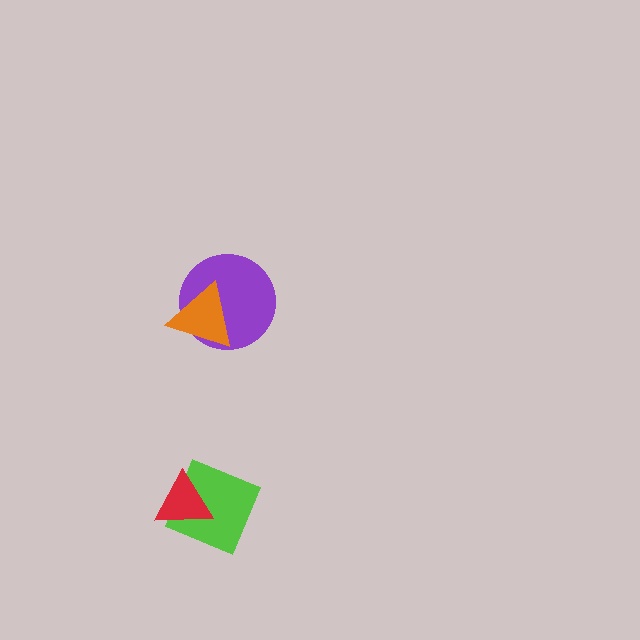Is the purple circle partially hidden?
Yes, it is partially covered by another shape.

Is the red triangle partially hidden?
No, no other shape covers it.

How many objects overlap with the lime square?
1 object overlaps with the lime square.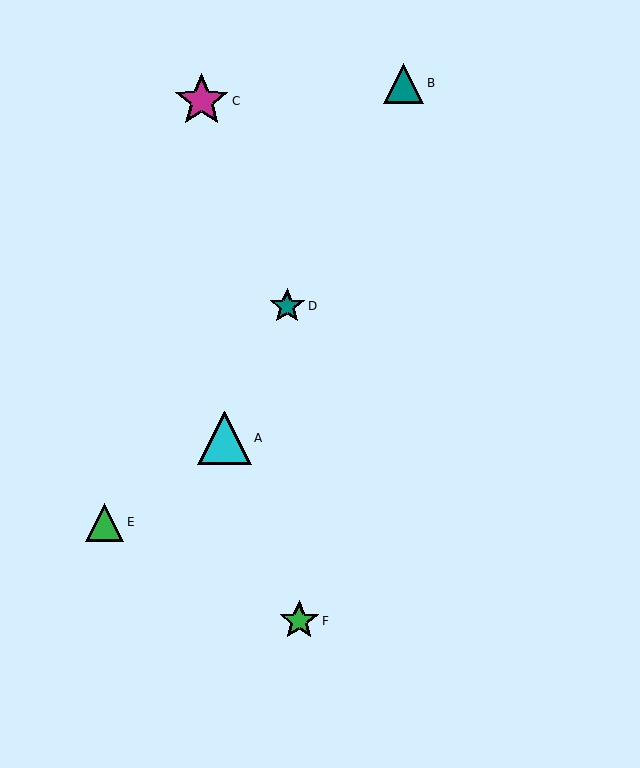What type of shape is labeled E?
Shape E is a green triangle.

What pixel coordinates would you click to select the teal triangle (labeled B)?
Click at (404, 83) to select the teal triangle B.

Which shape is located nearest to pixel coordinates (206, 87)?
The magenta star (labeled C) at (202, 101) is nearest to that location.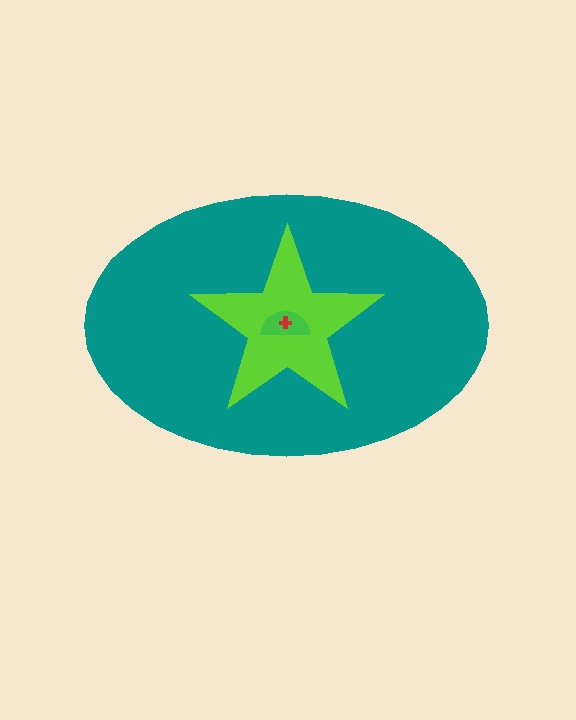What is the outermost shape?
The teal ellipse.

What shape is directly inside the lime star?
The green semicircle.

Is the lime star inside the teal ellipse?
Yes.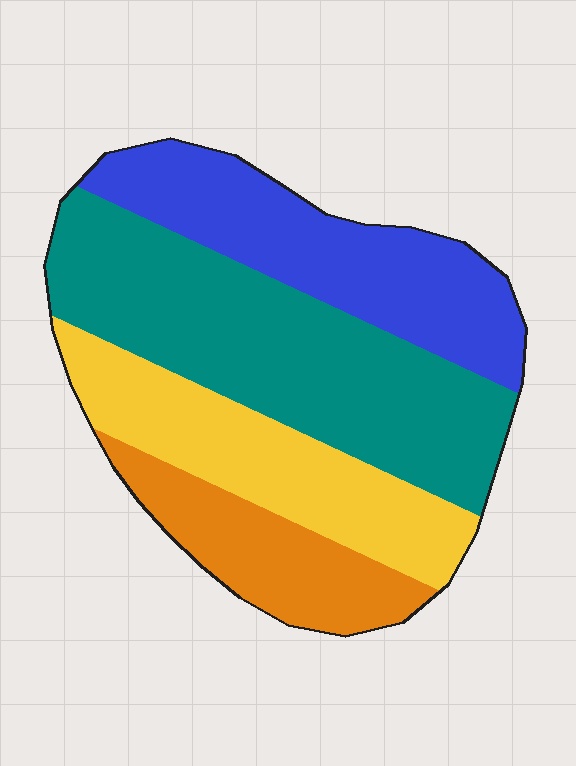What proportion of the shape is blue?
Blue covers about 25% of the shape.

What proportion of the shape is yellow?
Yellow takes up between a sixth and a third of the shape.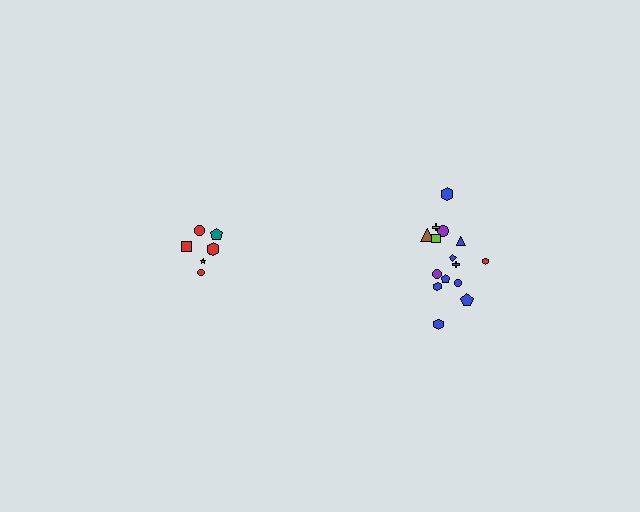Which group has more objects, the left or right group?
The right group.